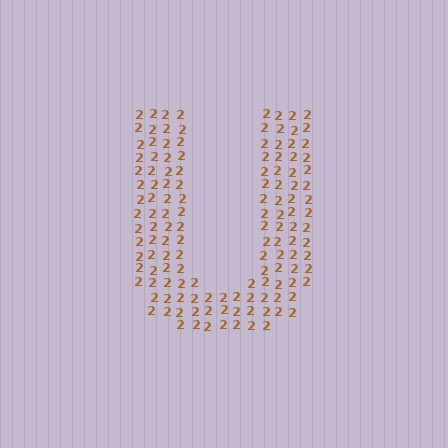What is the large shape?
The large shape is the letter U.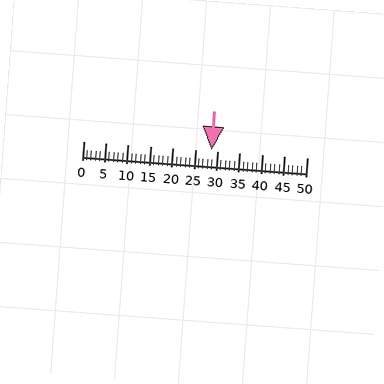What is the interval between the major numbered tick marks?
The major tick marks are spaced 5 units apart.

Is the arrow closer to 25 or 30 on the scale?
The arrow is closer to 30.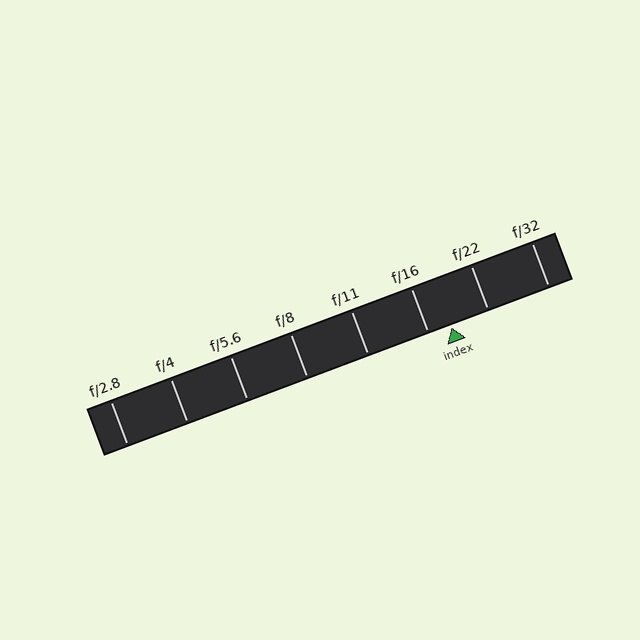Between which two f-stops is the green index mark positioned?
The index mark is between f/16 and f/22.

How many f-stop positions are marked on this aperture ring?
There are 8 f-stop positions marked.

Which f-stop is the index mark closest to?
The index mark is closest to f/16.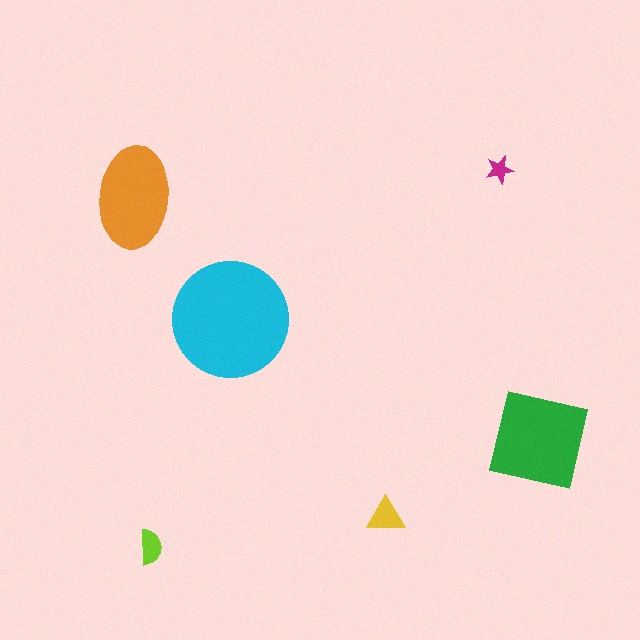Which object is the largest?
The cyan circle.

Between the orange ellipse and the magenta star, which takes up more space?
The orange ellipse.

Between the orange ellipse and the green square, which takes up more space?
The green square.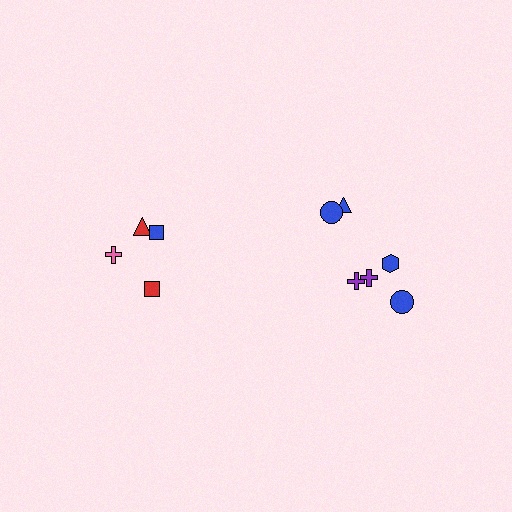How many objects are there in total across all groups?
There are 10 objects.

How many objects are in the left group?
There are 4 objects.